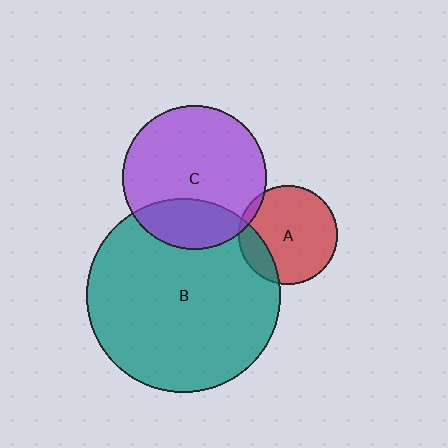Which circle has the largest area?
Circle B (teal).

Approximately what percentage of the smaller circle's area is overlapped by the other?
Approximately 5%.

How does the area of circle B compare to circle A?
Approximately 3.8 times.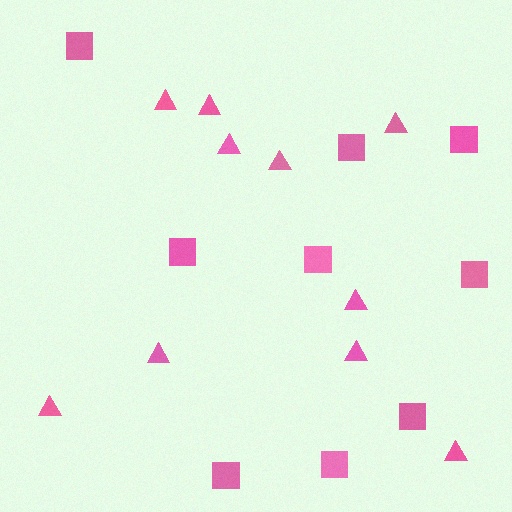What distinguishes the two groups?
There are 2 groups: one group of squares (9) and one group of triangles (10).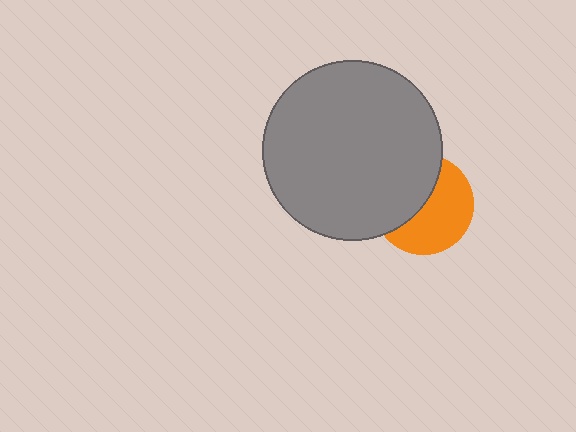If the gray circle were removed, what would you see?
You would see the complete orange circle.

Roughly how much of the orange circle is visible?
About half of it is visible (roughly 55%).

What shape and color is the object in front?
The object in front is a gray circle.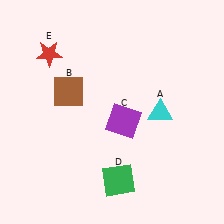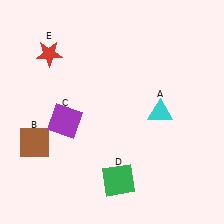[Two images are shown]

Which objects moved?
The objects that moved are: the brown square (B), the purple square (C).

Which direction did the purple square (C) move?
The purple square (C) moved left.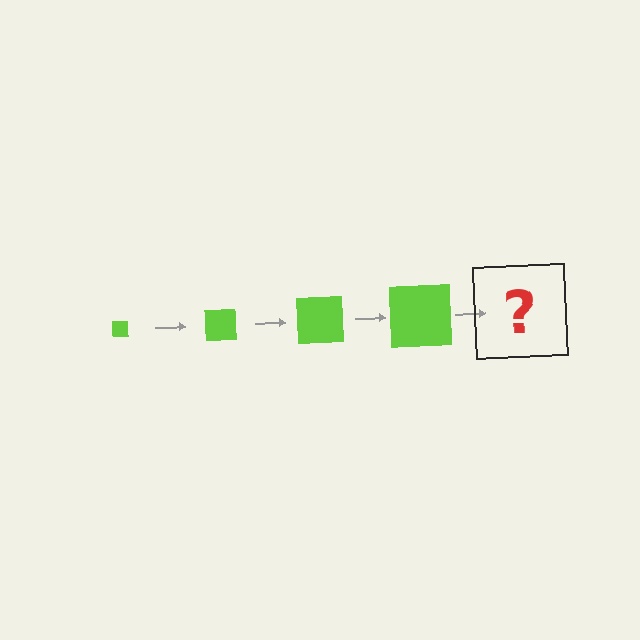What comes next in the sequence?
The next element should be a lime square, larger than the previous one.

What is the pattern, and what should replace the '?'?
The pattern is that the square gets progressively larger each step. The '?' should be a lime square, larger than the previous one.